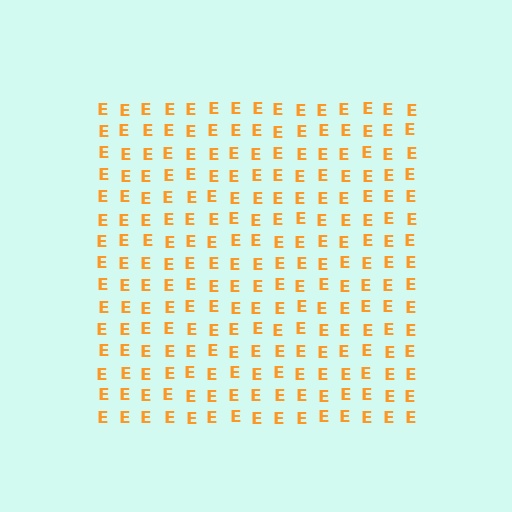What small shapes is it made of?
It is made of small letter E's.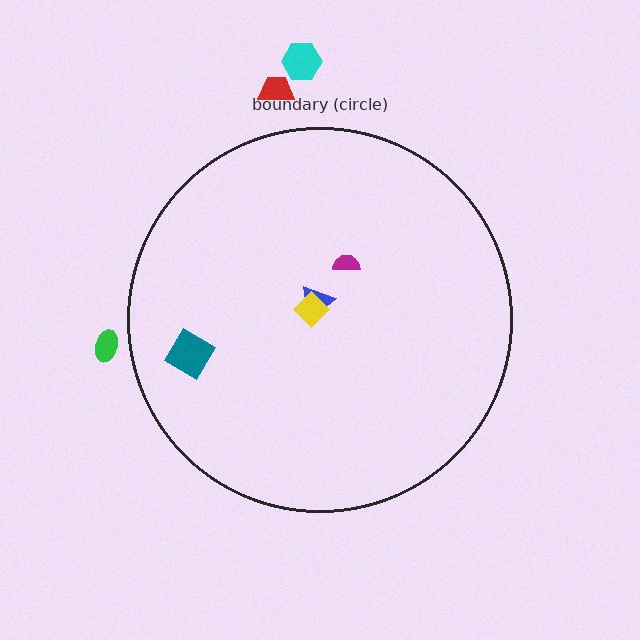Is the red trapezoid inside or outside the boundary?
Outside.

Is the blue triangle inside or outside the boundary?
Inside.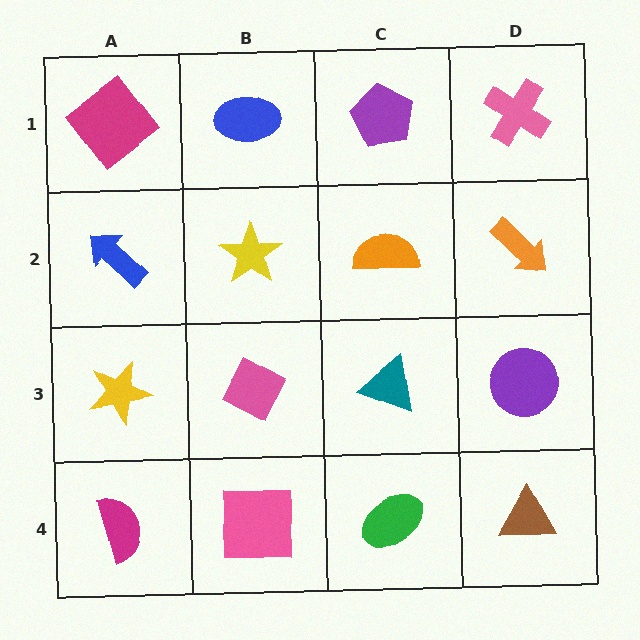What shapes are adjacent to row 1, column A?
A blue arrow (row 2, column A), a blue ellipse (row 1, column B).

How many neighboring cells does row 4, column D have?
2.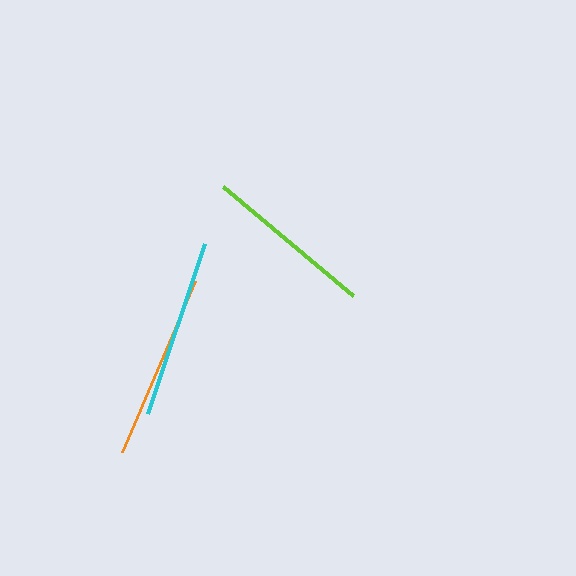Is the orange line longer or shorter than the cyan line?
The orange line is longer than the cyan line.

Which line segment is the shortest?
The lime line is the shortest at approximately 169 pixels.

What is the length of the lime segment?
The lime segment is approximately 169 pixels long.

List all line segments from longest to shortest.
From longest to shortest: orange, cyan, lime.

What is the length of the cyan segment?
The cyan segment is approximately 179 pixels long.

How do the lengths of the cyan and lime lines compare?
The cyan and lime lines are approximately the same length.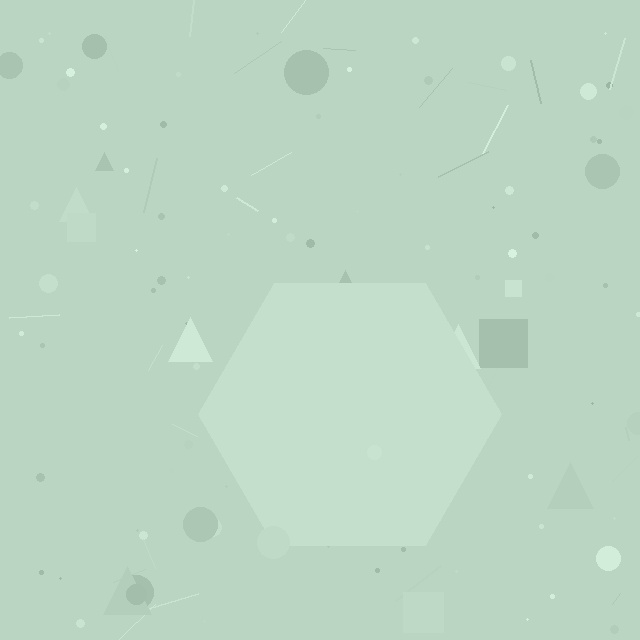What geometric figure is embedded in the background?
A hexagon is embedded in the background.